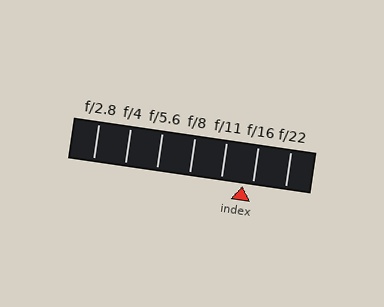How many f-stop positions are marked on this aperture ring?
There are 7 f-stop positions marked.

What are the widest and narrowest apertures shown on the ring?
The widest aperture shown is f/2.8 and the narrowest is f/22.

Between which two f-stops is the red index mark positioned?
The index mark is between f/11 and f/16.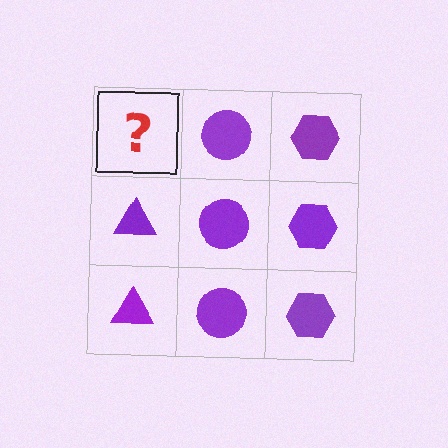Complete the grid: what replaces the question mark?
The question mark should be replaced with a purple triangle.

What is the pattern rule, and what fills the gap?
The rule is that each column has a consistent shape. The gap should be filled with a purple triangle.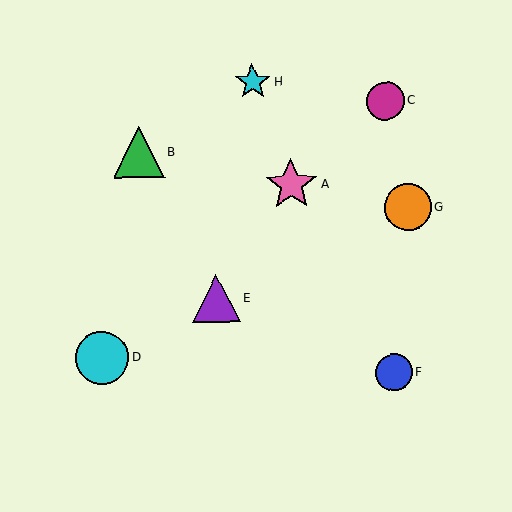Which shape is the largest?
The cyan circle (labeled D) is the largest.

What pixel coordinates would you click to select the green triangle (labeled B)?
Click at (139, 152) to select the green triangle B.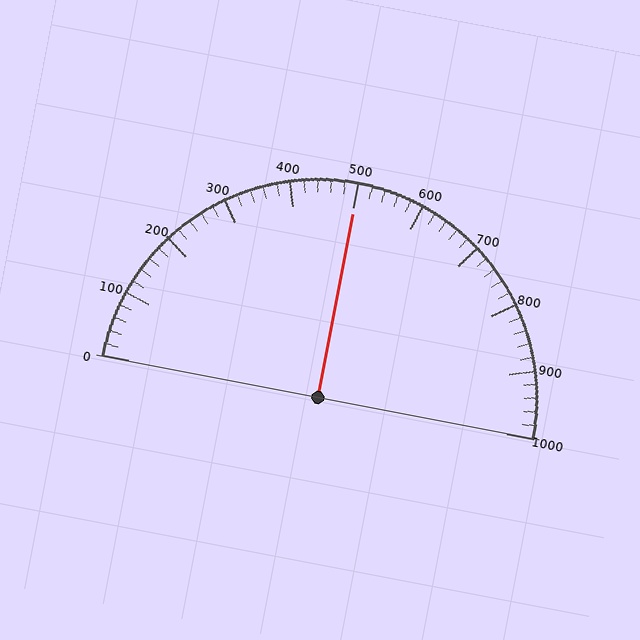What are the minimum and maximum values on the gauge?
The gauge ranges from 0 to 1000.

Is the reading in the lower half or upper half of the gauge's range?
The reading is in the upper half of the range (0 to 1000).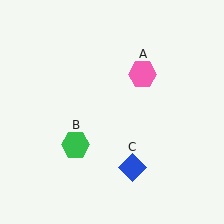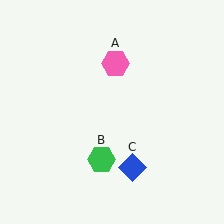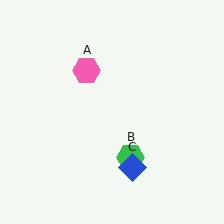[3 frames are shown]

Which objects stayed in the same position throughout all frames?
Blue diamond (object C) remained stationary.